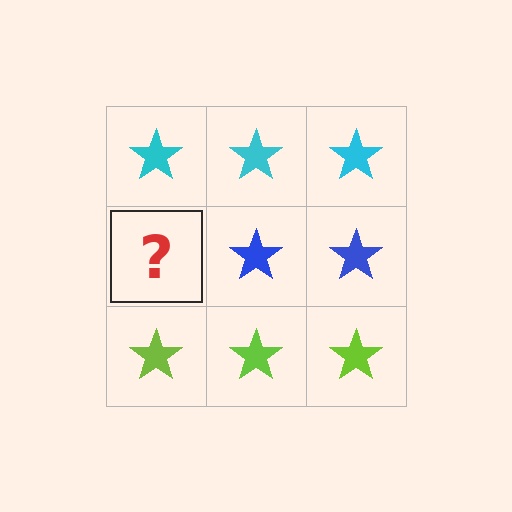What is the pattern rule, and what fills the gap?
The rule is that each row has a consistent color. The gap should be filled with a blue star.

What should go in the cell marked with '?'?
The missing cell should contain a blue star.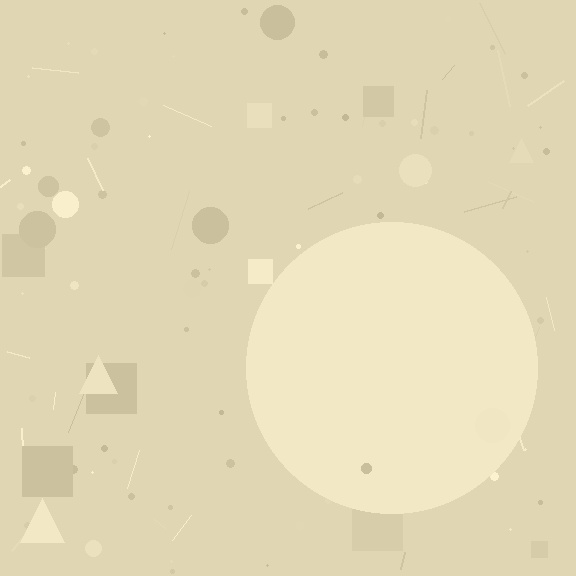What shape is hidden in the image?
A circle is hidden in the image.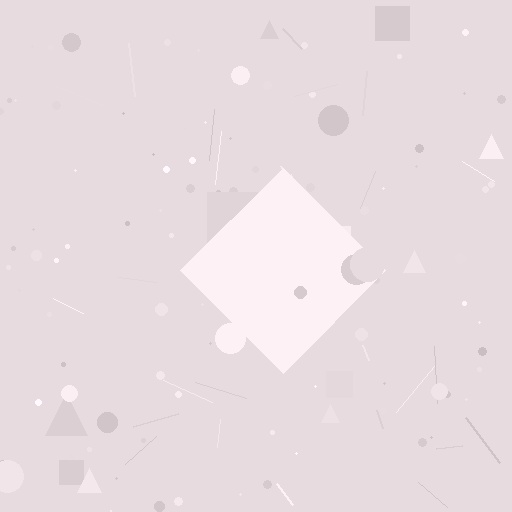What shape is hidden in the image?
A diamond is hidden in the image.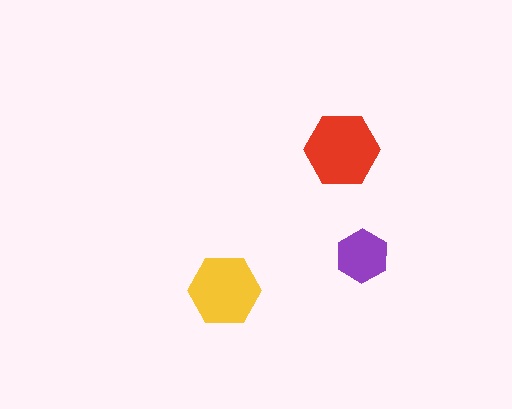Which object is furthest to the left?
The yellow hexagon is leftmost.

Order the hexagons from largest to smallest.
the red one, the yellow one, the purple one.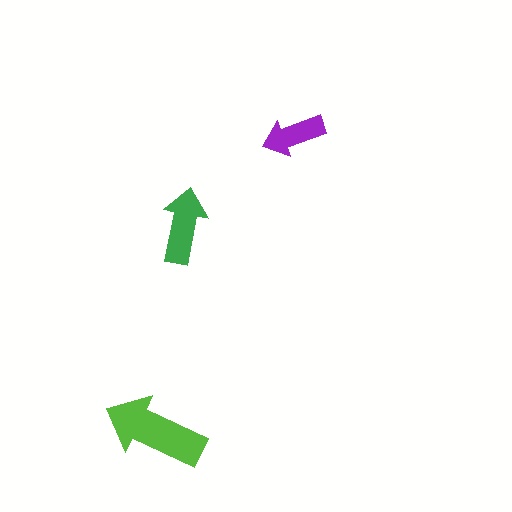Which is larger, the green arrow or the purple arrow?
The green one.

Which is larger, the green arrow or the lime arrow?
The lime one.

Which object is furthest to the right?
The purple arrow is rightmost.